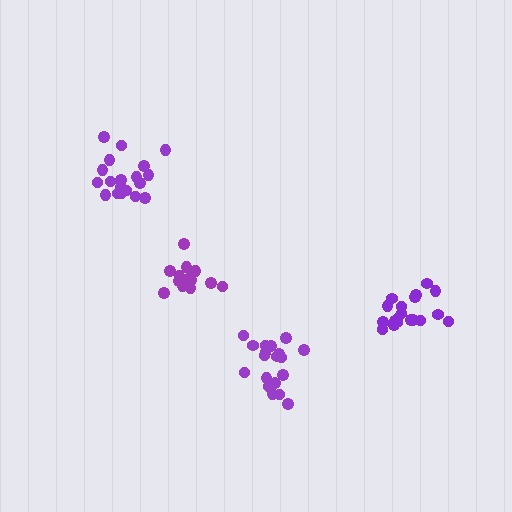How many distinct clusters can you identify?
There are 4 distinct clusters.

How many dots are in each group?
Group 1: 14 dots, Group 2: 19 dots, Group 3: 19 dots, Group 4: 19 dots (71 total).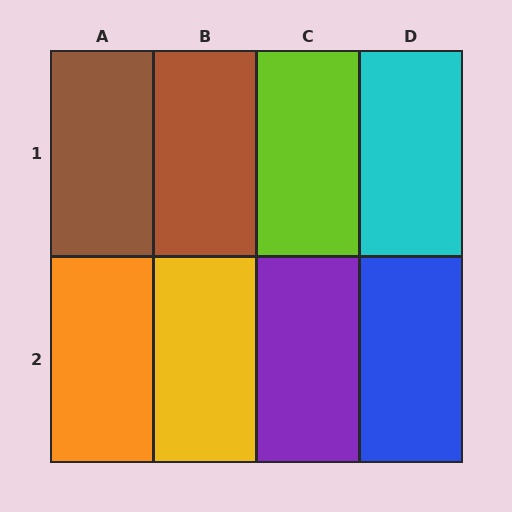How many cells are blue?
1 cell is blue.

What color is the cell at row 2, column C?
Purple.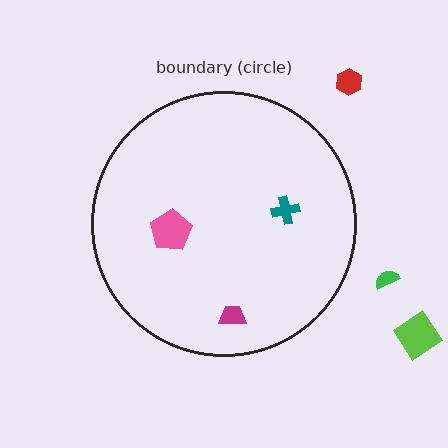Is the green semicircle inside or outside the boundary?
Outside.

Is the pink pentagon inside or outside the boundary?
Inside.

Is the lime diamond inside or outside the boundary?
Outside.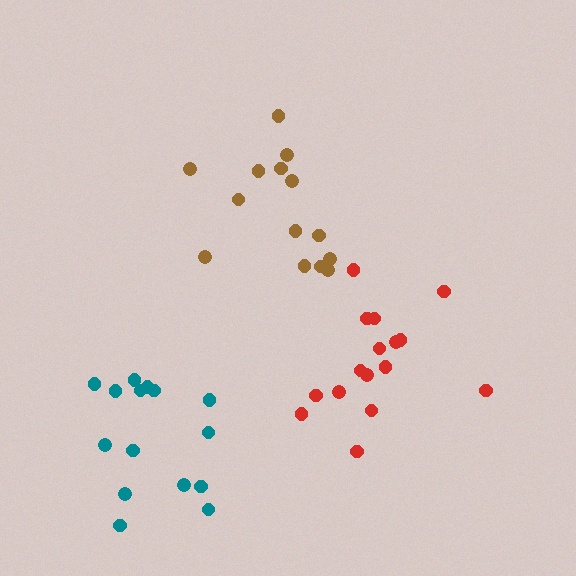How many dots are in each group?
Group 1: 15 dots, Group 2: 14 dots, Group 3: 16 dots (45 total).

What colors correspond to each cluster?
The clusters are colored: teal, brown, red.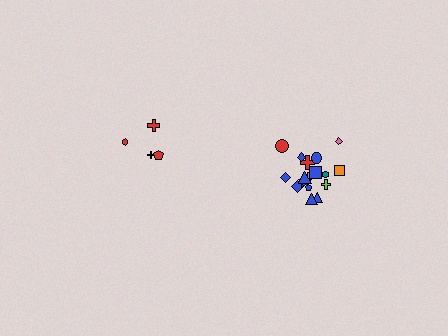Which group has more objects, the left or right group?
The right group.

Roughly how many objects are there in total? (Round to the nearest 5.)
Roughly 20 objects in total.